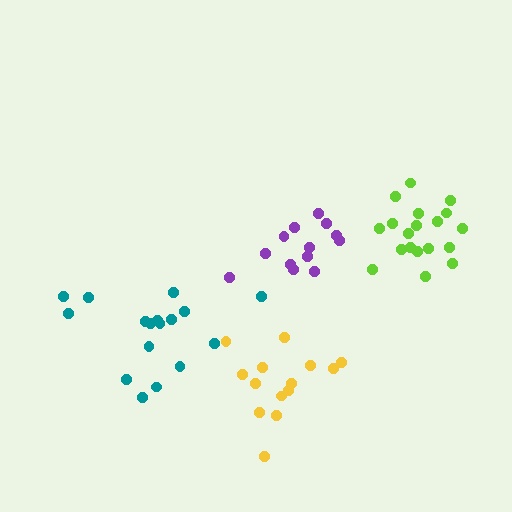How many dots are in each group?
Group 1: 14 dots, Group 2: 13 dots, Group 3: 17 dots, Group 4: 19 dots (63 total).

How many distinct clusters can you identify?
There are 4 distinct clusters.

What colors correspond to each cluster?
The clusters are colored: yellow, purple, teal, lime.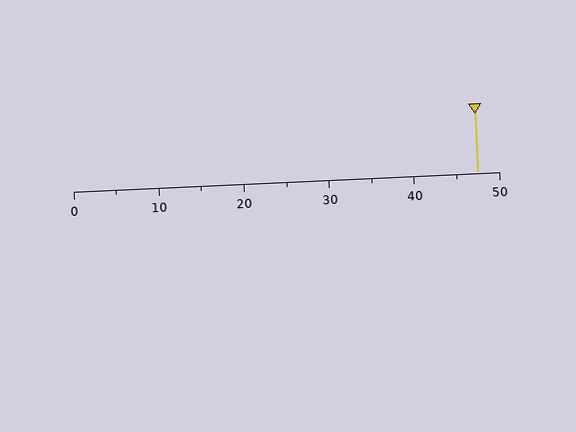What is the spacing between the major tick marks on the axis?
The major ticks are spaced 10 apart.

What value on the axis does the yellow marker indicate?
The marker indicates approximately 47.5.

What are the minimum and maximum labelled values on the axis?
The axis runs from 0 to 50.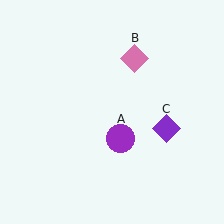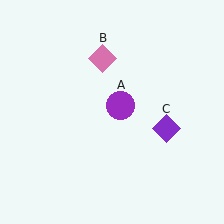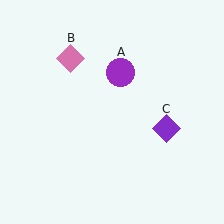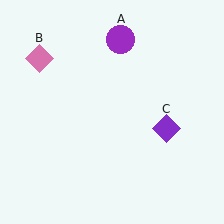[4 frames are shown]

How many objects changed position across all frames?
2 objects changed position: purple circle (object A), pink diamond (object B).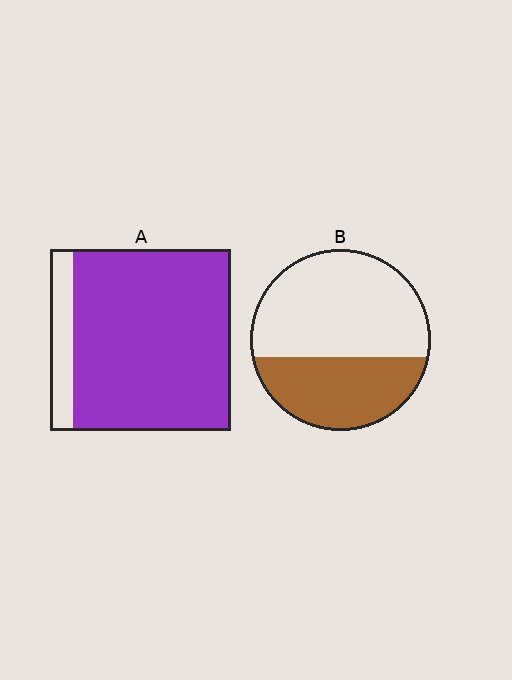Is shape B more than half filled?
No.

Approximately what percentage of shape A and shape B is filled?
A is approximately 85% and B is approximately 40%.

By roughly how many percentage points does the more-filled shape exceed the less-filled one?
By roughly 50 percentage points (A over B).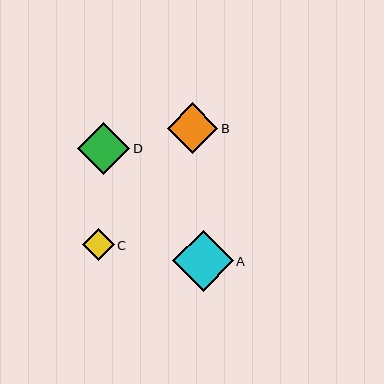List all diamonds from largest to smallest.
From largest to smallest: A, D, B, C.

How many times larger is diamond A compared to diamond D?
Diamond A is approximately 1.2 times the size of diamond D.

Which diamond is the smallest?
Diamond C is the smallest with a size of approximately 32 pixels.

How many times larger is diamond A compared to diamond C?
Diamond A is approximately 1.9 times the size of diamond C.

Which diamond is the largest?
Diamond A is the largest with a size of approximately 60 pixels.